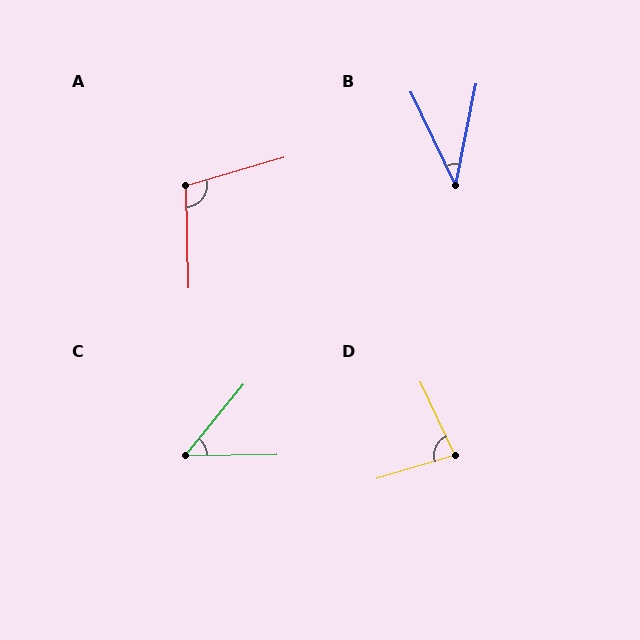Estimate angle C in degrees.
Approximately 50 degrees.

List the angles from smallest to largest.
B (37°), C (50°), D (82°), A (105°).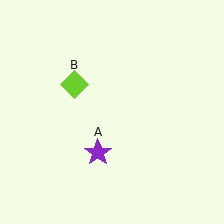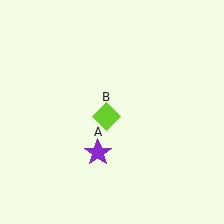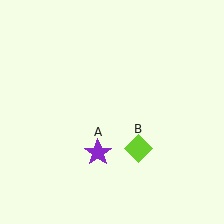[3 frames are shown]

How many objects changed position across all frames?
1 object changed position: lime diamond (object B).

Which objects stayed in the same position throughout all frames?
Purple star (object A) remained stationary.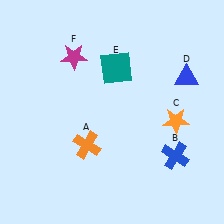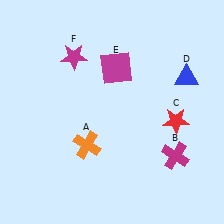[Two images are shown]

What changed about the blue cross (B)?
In Image 1, B is blue. In Image 2, it changed to magenta.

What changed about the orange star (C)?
In Image 1, C is orange. In Image 2, it changed to red.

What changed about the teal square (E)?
In Image 1, E is teal. In Image 2, it changed to magenta.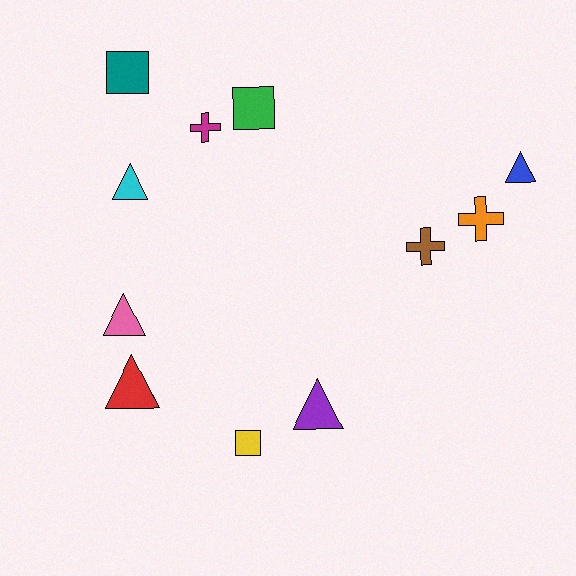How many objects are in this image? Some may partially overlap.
There are 11 objects.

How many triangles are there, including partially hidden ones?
There are 5 triangles.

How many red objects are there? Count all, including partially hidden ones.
There is 1 red object.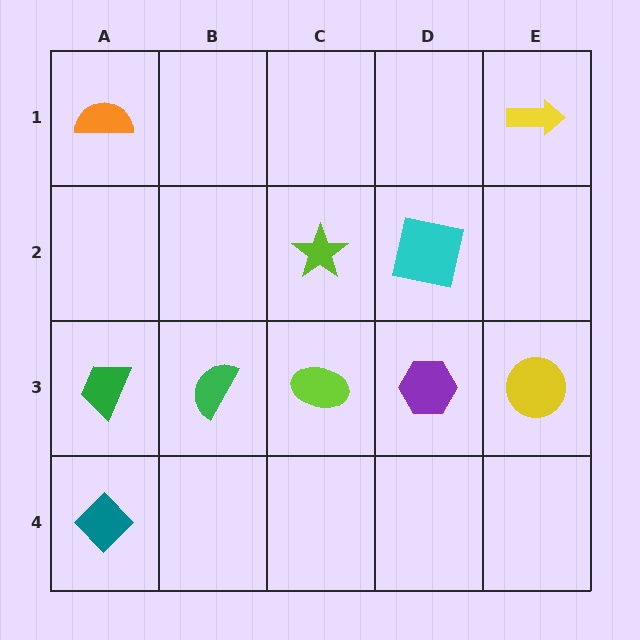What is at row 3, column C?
A lime ellipse.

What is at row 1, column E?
A yellow arrow.